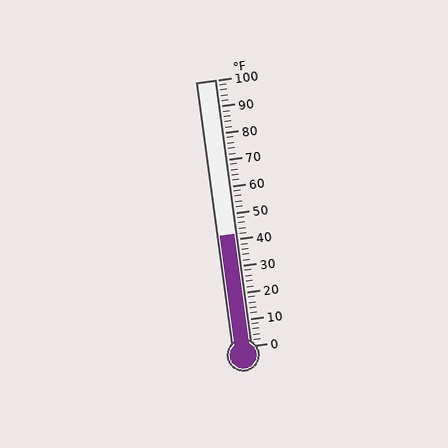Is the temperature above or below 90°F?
The temperature is below 90°F.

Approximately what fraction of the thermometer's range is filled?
The thermometer is filled to approximately 40% of its range.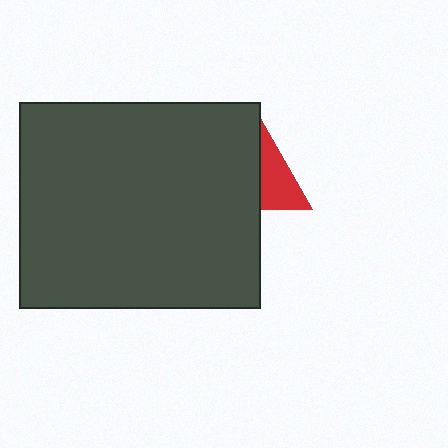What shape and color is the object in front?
The object in front is a dark gray rectangle.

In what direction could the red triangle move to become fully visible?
The red triangle could move right. That would shift it out from behind the dark gray rectangle entirely.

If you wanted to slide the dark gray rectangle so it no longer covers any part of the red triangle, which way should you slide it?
Slide it left — that is the most direct way to separate the two shapes.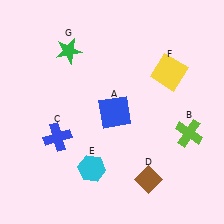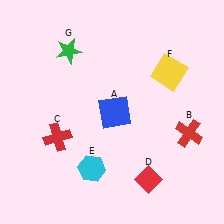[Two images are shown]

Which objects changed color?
B changed from lime to red. C changed from blue to red. D changed from brown to red.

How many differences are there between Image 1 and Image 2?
There are 3 differences between the two images.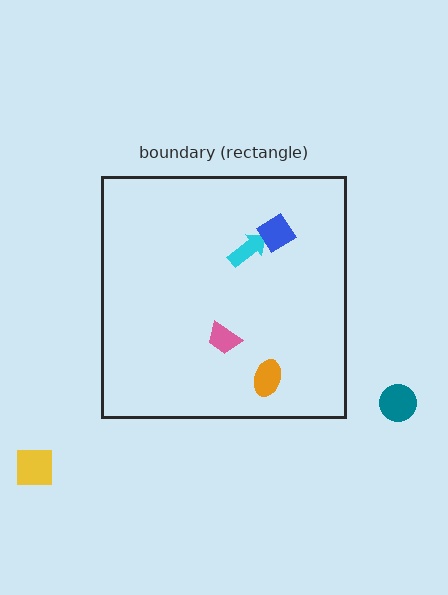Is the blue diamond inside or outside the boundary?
Inside.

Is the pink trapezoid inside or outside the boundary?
Inside.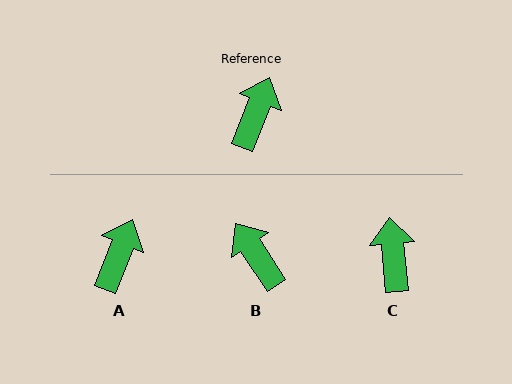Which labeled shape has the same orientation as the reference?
A.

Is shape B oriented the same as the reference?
No, it is off by about 55 degrees.